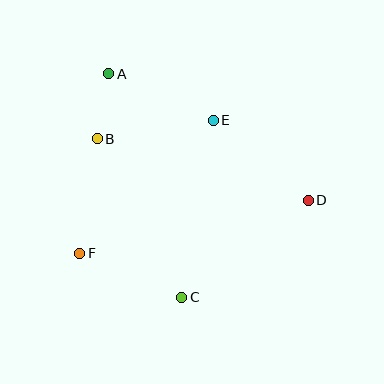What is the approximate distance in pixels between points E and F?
The distance between E and F is approximately 188 pixels.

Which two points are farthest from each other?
Points A and D are farthest from each other.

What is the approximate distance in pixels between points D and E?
The distance between D and E is approximately 124 pixels.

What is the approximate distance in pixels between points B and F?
The distance between B and F is approximately 116 pixels.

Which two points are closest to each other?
Points A and B are closest to each other.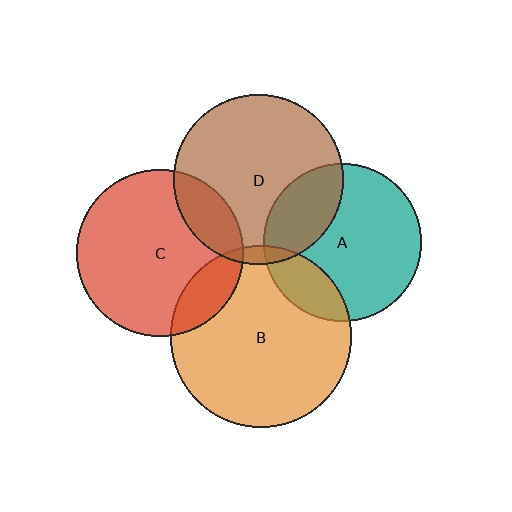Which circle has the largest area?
Circle B (orange).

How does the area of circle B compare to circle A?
Approximately 1.3 times.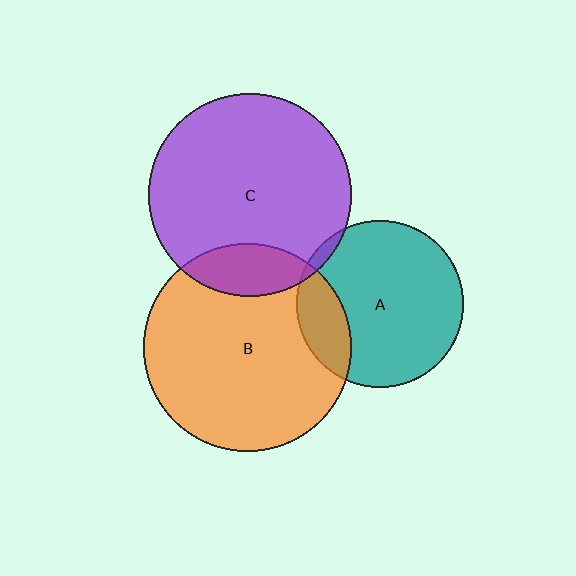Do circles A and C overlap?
Yes.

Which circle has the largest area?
Circle B (orange).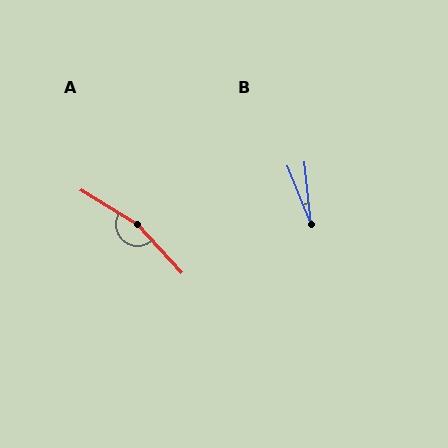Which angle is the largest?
A, at approximately 163 degrees.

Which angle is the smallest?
B, at approximately 17 degrees.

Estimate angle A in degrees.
Approximately 163 degrees.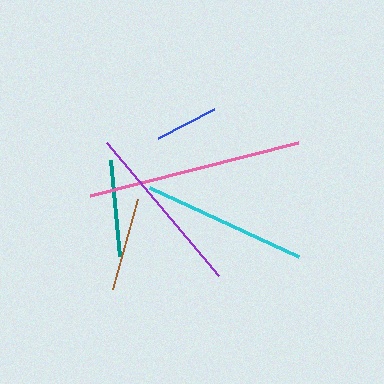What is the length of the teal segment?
The teal segment is approximately 96 pixels long.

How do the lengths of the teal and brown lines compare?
The teal and brown lines are approximately the same length.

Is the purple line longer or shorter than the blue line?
The purple line is longer than the blue line.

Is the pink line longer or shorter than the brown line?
The pink line is longer than the brown line.